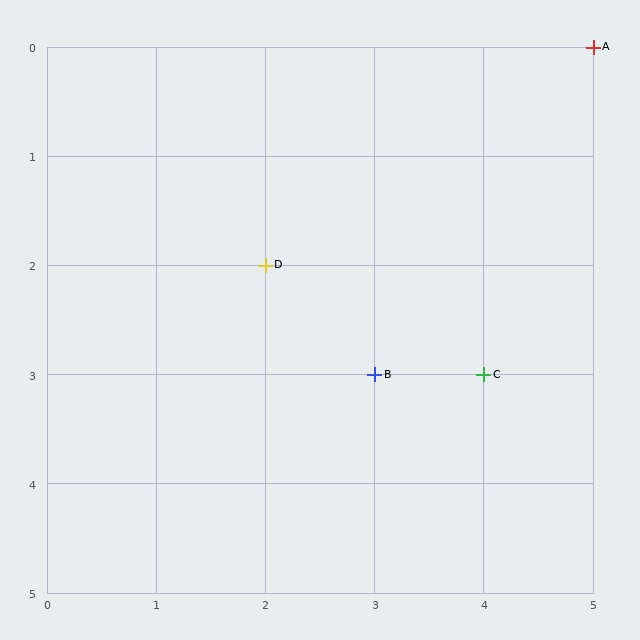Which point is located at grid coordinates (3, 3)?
Point B is at (3, 3).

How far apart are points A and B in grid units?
Points A and B are 2 columns and 3 rows apart (about 3.6 grid units diagonally).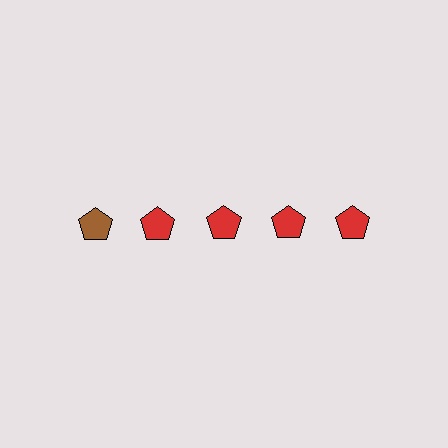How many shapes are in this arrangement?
There are 5 shapes arranged in a grid pattern.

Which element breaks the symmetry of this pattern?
The brown pentagon in the top row, leftmost column breaks the symmetry. All other shapes are red pentagons.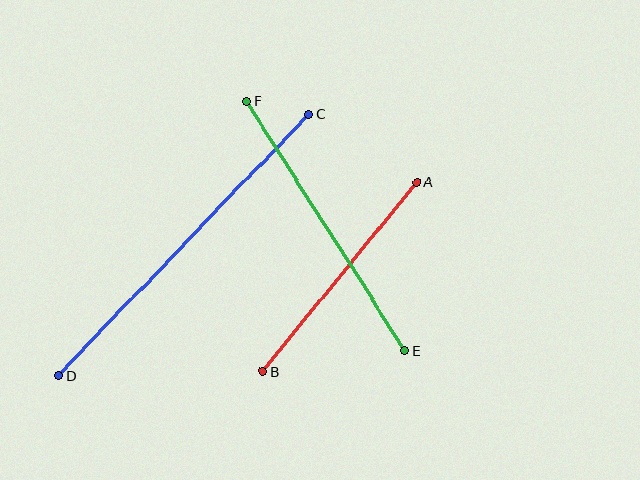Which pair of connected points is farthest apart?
Points C and D are farthest apart.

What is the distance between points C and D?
The distance is approximately 362 pixels.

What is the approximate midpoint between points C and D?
The midpoint is at approximately (184, 245) pixels.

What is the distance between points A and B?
The distance is approximately 244 pixels.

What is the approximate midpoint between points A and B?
The midpoint is at approximately (340, 277) pixels.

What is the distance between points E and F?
The distance is approximately 294 pixels.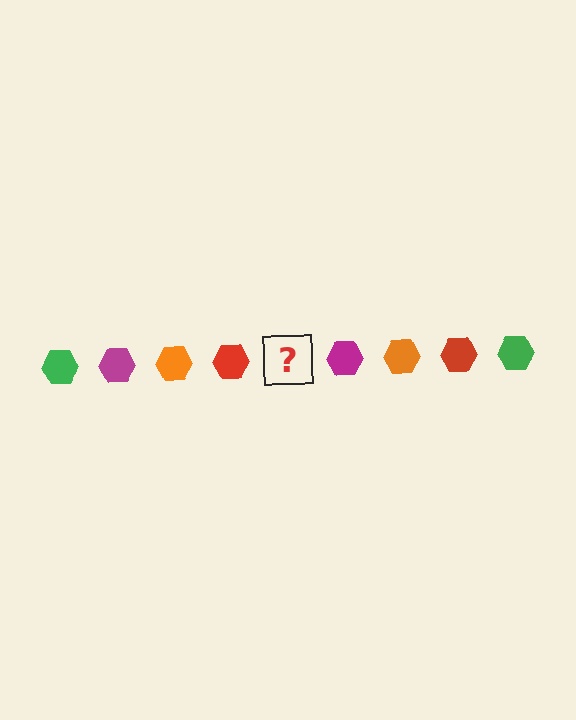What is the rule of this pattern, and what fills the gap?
The rule is that the pattern cycles through green, magenta, orange, red hexagons. The gap should be filled with a green hexagon.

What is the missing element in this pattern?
The missing element is a green hexagon.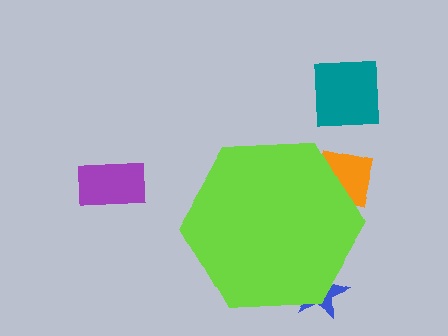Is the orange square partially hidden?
Yes, the orange square is partially hidden behind the lime hexagon.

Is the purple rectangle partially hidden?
No, the purple rectangle is fully visible.